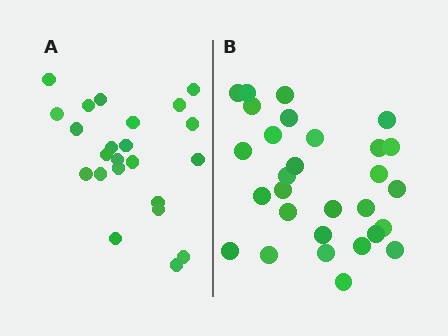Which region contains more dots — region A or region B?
Region B (the right region) has more dots.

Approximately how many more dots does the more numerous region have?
Region B has about 6 more dots than region A.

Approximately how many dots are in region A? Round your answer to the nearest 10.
About 20 dots. (The exact count is 23, which rounds to 20.)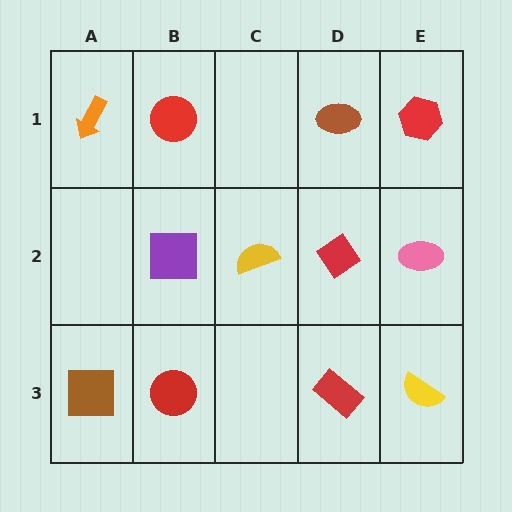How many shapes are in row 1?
4 shapes.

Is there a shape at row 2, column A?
No, that cell is empty.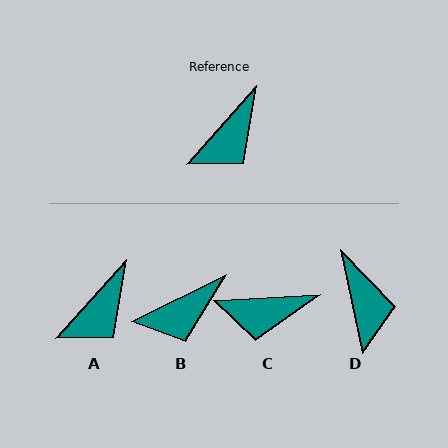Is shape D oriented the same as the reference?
No, it is off by about 54 degrees.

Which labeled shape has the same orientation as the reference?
A.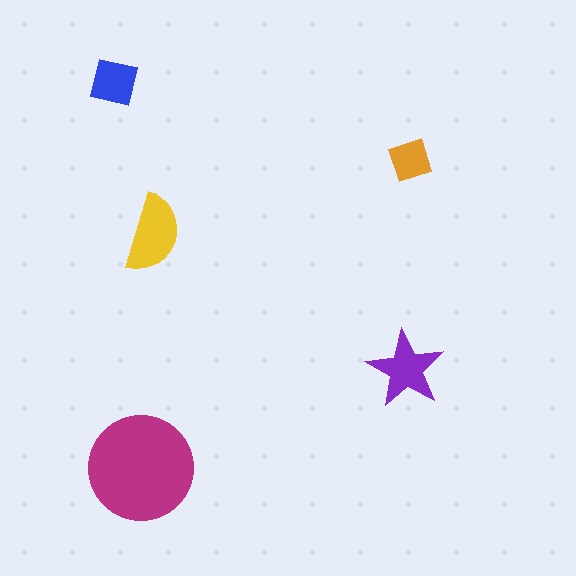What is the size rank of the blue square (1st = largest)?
4th.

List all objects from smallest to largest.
The orange square, the blue square, the purple star, the yellow semicircle, the magenta circle.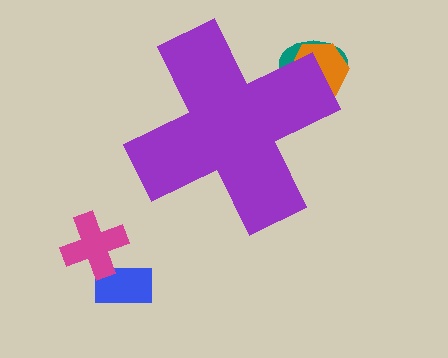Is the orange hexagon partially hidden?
Yes, the orange hexagon is partially hidden behind the purple cross.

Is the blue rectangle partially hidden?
No, the blue rectangle is fully visible.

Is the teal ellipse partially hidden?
Yes, the teal ellipse is partially hidden behind the purple cross.